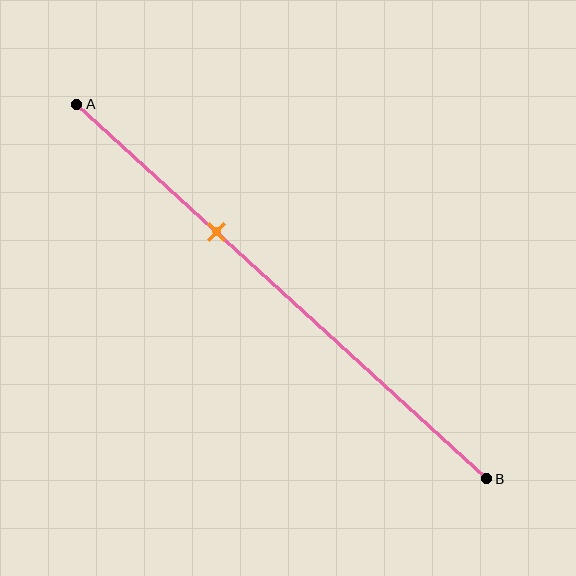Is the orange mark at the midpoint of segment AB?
No, the mark is at about 35% from A, not at the 50% midpoint.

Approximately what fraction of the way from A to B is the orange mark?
The orange mark is approximately 35% of the way from A to B.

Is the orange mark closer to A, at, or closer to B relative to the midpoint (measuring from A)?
The orange mark is closer to point A than the midpoint of segment AB.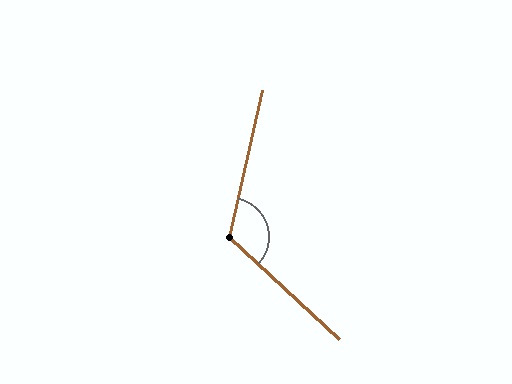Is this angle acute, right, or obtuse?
It is obtuse.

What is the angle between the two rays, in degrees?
Approximately 120 degrees.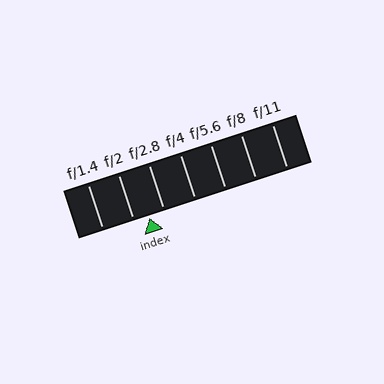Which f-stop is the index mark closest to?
The index mark is closest to f/2.8.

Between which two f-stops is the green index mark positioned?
The index mark is between f/2 and f/2.8.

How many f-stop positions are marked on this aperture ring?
There are 7 f-stop positions marked.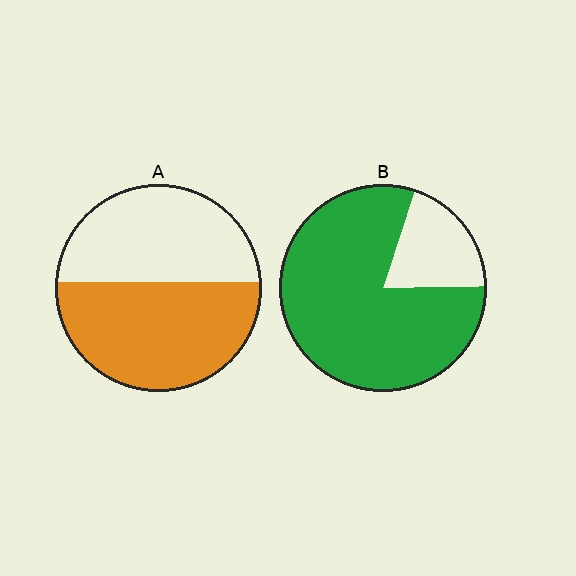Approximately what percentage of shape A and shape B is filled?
A is approximately 55% and B is approximately 80%.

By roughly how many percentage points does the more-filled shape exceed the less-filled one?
By roughly 25 percentage points (B over A).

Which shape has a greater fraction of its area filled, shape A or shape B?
Shape B.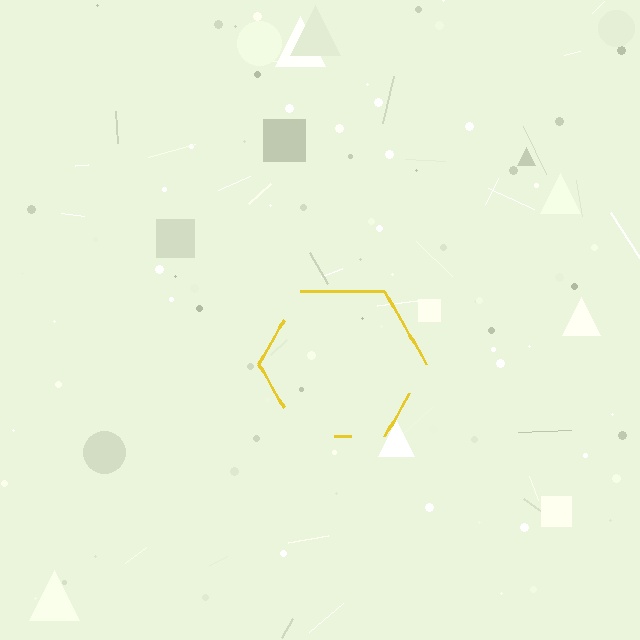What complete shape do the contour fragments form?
The contour fragments form a hexagon.